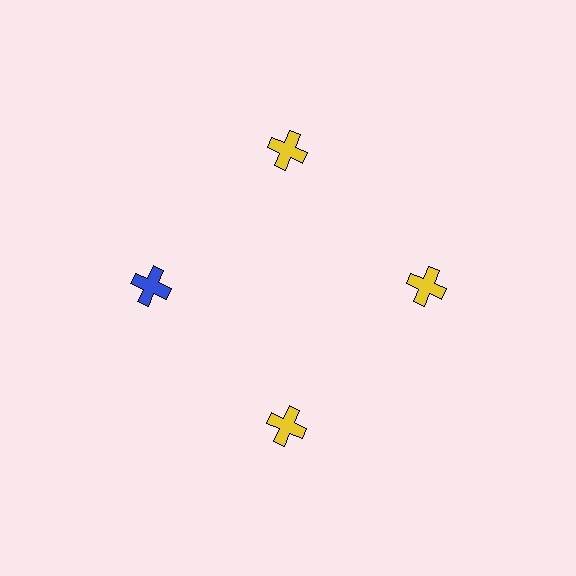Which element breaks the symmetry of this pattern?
The blue cross at roughly the 9 o'clock position breaks the symmetry. All other shapes are yellow crosses.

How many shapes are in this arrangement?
There are 4 shapes arranged in a ring pattern.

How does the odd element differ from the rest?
It has a different color: blue instead of yellow.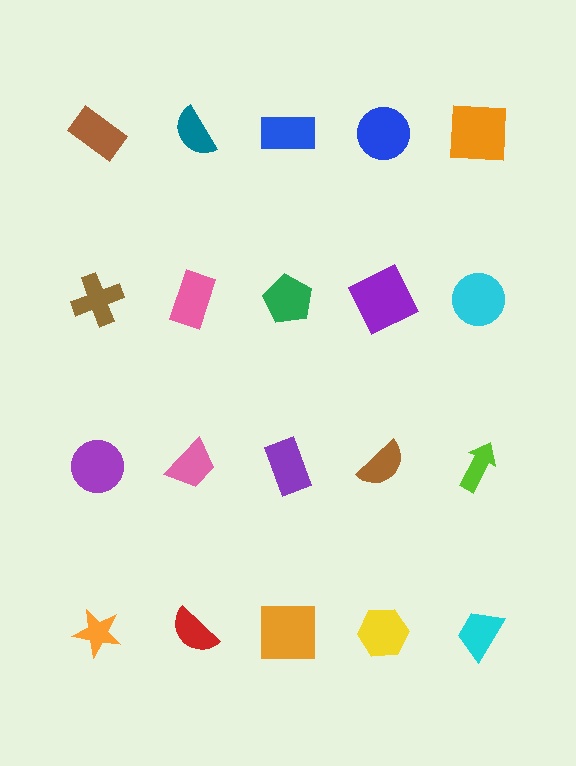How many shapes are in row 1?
5 shapes.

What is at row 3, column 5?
A lime arrow.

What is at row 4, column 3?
An orange square.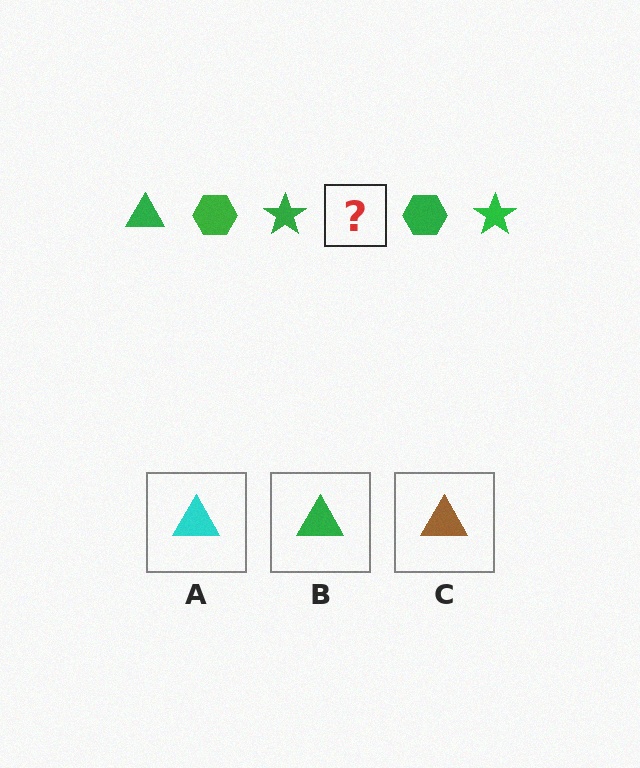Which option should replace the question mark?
Option B.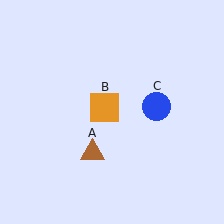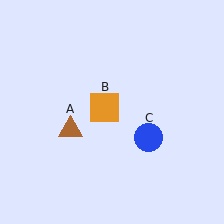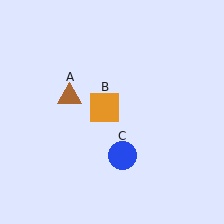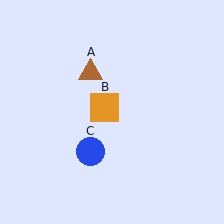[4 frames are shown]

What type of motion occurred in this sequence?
The brown triangle (object A), blue circle (object C) rotated clockwise around the center of the scene.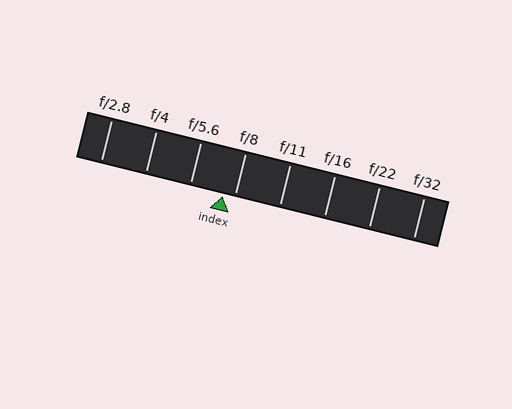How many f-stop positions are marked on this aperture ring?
There are 8 f-stop positions marked.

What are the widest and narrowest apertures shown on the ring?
The widest aperture shown is f/2.8 and the narrowest is f/32.